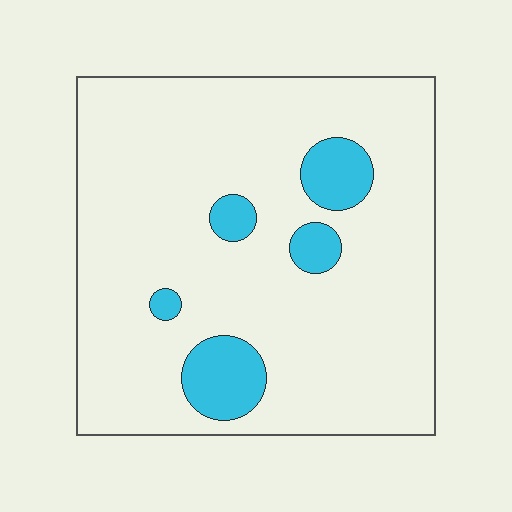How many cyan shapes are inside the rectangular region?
5.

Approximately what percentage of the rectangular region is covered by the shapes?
Approximately 10%.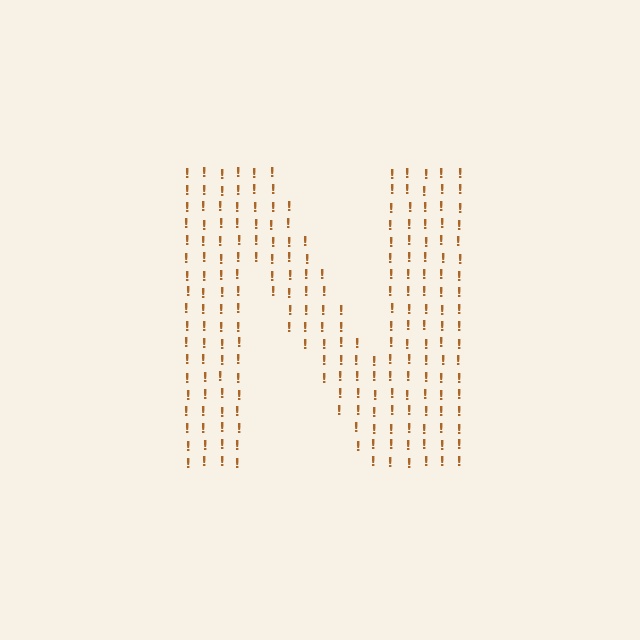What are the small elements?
The small elements are exclamation marks.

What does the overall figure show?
The overall figure shows the letter N.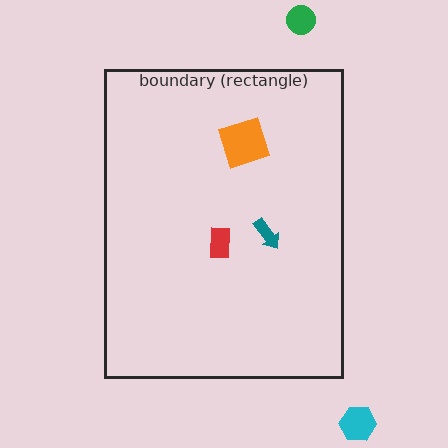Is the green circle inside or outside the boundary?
Outside.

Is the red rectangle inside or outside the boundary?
Inside.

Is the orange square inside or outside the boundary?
Inside.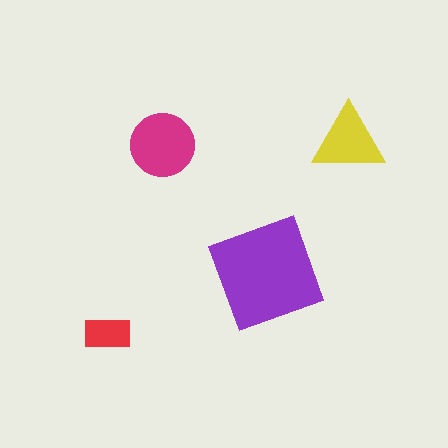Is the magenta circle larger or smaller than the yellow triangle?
Larger.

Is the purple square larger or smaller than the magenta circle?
Larger.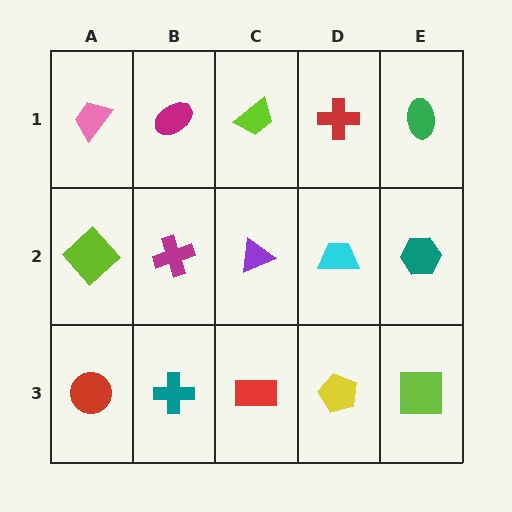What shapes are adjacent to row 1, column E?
A teal hexagon (row 2, column E), a red cross (row 1, column D).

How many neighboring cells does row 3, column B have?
3.